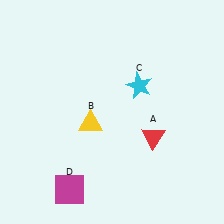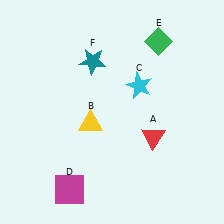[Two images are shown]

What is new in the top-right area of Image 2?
A green diamond (E) was added in the top-right area of Image 2.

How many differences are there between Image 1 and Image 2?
There are 2 differences between the two images.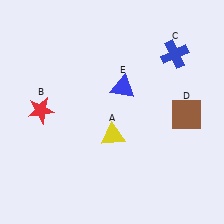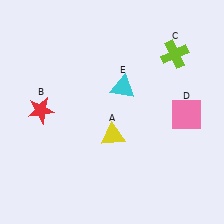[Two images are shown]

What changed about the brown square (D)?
In Image 1, D is brown. In Image 2, it changed to pink.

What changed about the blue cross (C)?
In Image 1, C is blue. In Image 2, it changed to lime.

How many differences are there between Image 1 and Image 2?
There are 3 differences between the two images.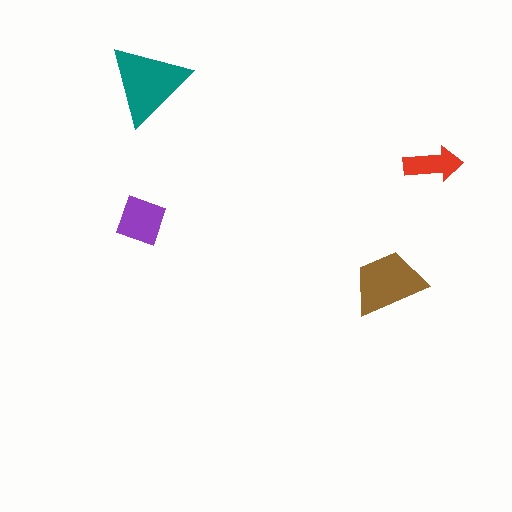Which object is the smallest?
The red arrow.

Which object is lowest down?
The brown trapezoid is bottommost.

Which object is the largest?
The teal triangle.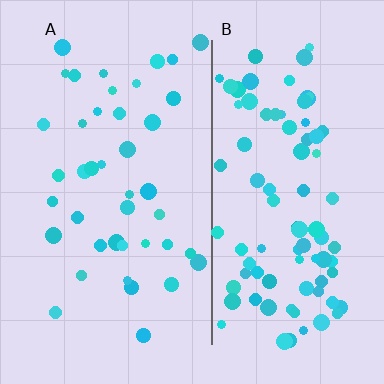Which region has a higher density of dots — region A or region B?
B (the right).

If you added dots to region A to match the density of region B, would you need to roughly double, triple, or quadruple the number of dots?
Approximately double.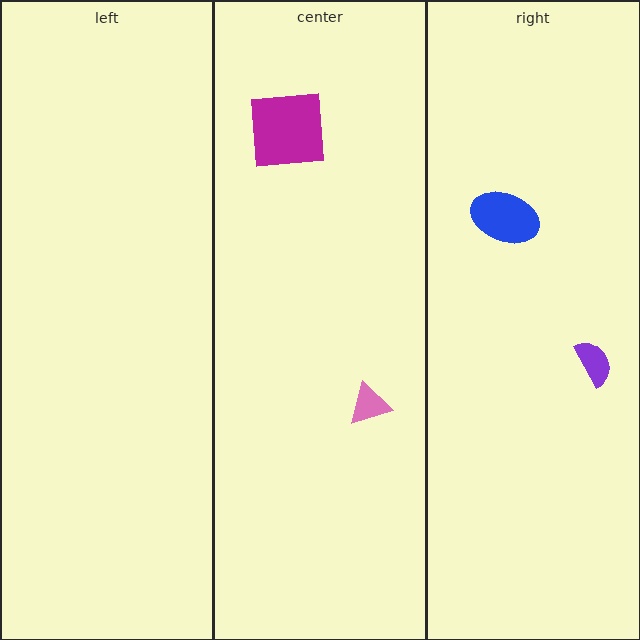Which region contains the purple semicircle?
The right region.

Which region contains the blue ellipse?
The right region.